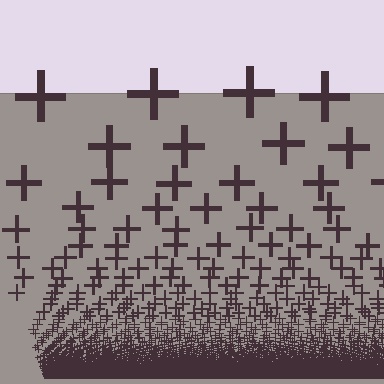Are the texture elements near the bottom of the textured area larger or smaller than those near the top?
Smaller. The gradient is inverted — elements near the bottom are smaller and denser.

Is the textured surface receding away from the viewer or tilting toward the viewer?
The surface appears to tilt toward the viewer. Texture elements get larger and sparser toward the top.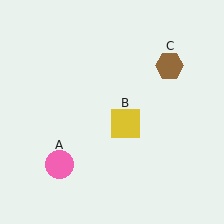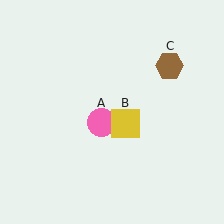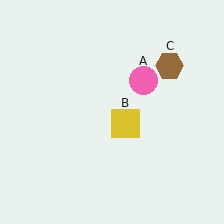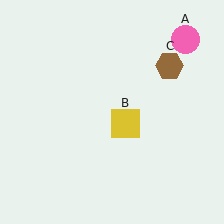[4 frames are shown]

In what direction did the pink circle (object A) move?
The pink circle (object A) moved up and to the right.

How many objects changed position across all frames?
1 object changed position: pink circle (object A).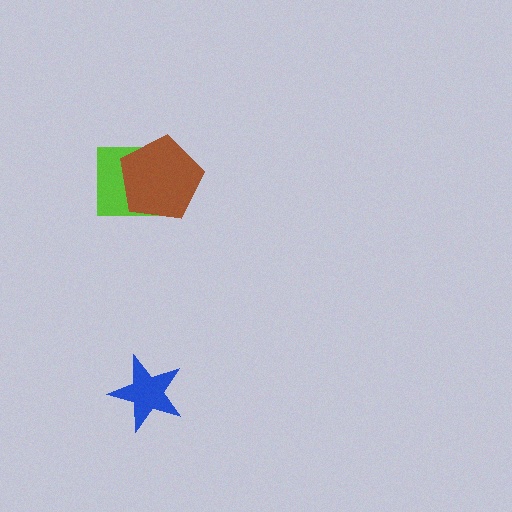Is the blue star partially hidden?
No, no other shape covers it.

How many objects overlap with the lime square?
1 object overlaps with the lime square.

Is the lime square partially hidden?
Yes, it is partially covered by another shape.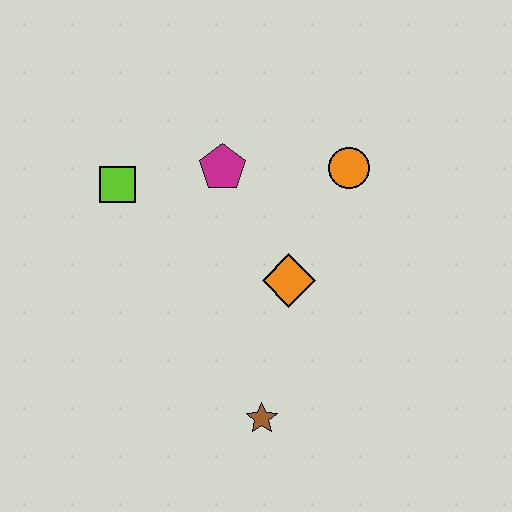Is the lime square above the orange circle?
No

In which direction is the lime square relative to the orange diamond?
The lime square is to the left of the orange diamond.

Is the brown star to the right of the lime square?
Yes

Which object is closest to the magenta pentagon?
The lime square is closest to the magenta pentagon.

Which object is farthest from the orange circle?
The brown star is farthest from the orange circle.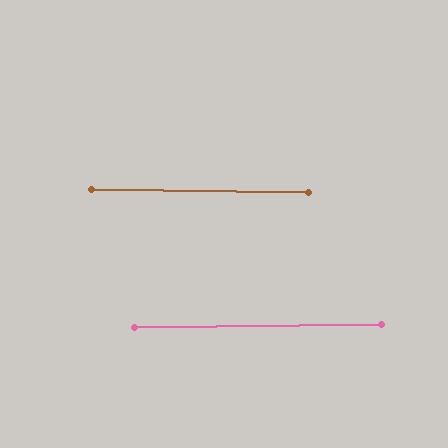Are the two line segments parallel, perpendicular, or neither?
Parallel — their directions differ by only 1.5°.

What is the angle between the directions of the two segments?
Approximately 1 degree.